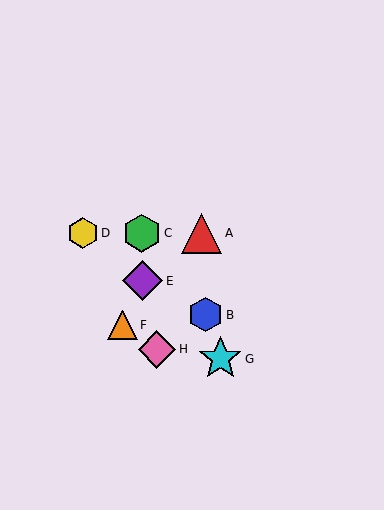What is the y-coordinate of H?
Object H is at y≈349.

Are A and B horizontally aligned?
No, A is at y≈233 and B is at y≈315.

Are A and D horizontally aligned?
Yes, both are at y≈233.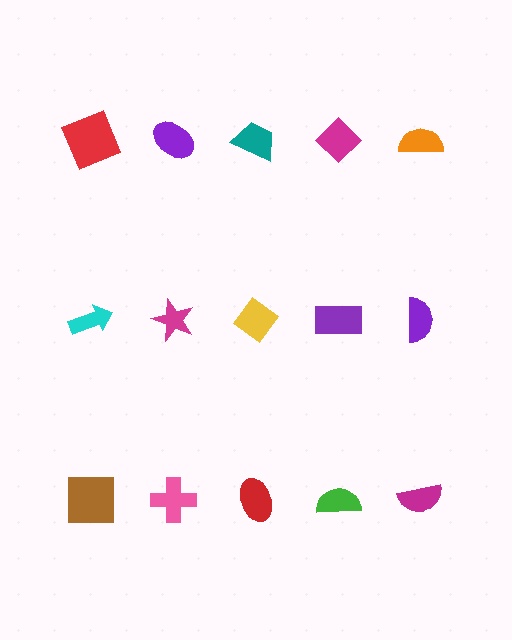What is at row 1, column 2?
A purple ellipse.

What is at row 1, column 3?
A teal trapezoid.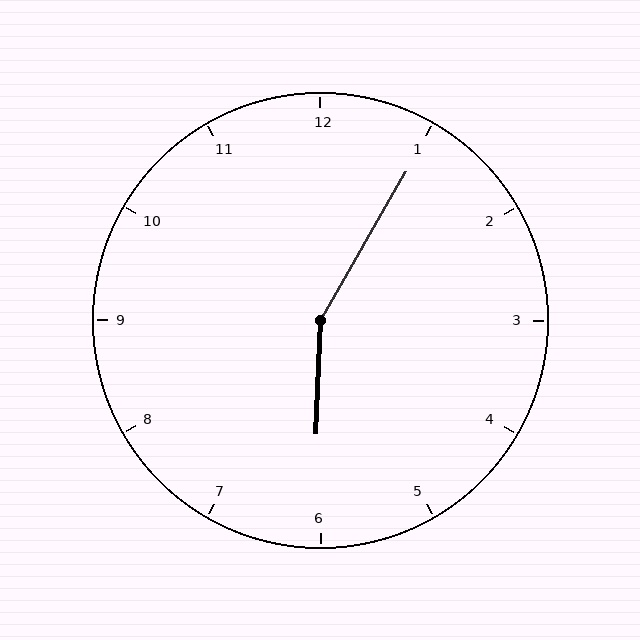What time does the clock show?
6:05.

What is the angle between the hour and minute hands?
Approximately 152 degrees.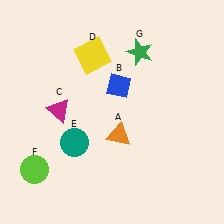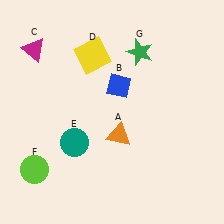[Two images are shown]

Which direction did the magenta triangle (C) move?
The magenta triangle (C) moved up.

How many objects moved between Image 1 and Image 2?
1 object moved between the two images.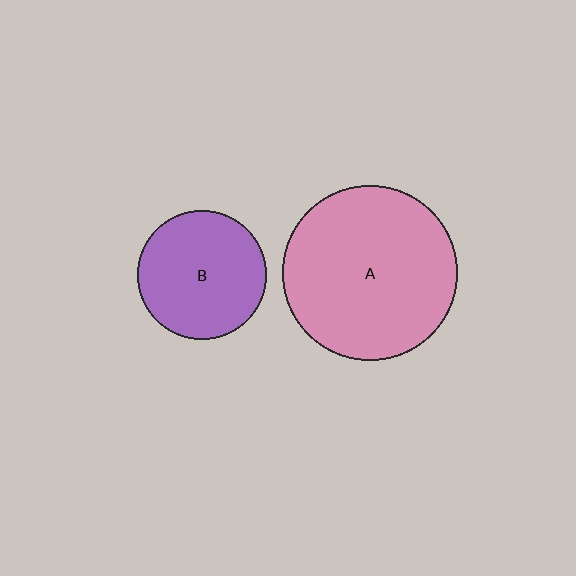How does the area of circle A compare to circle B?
Approximately 1.8 times.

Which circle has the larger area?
Circle A (pink).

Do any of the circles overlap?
No, none of the circles overlap.